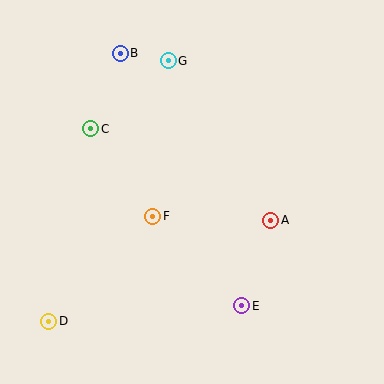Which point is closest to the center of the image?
Point F at (153, 216) is closest to the center.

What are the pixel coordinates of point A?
Point A is at (271, 220).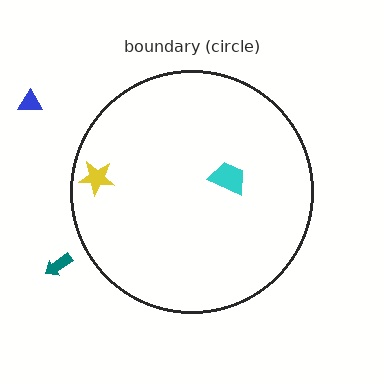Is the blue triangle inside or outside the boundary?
Outside.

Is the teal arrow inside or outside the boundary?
Outside.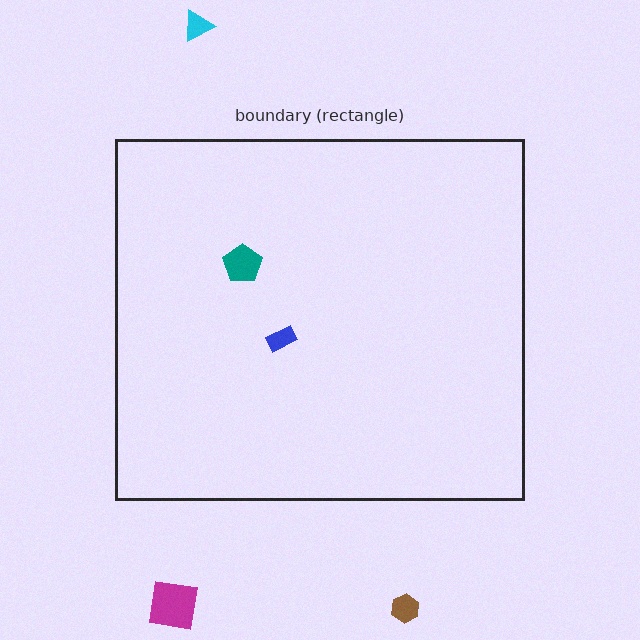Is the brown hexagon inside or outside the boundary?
Outside.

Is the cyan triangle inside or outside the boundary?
Outside.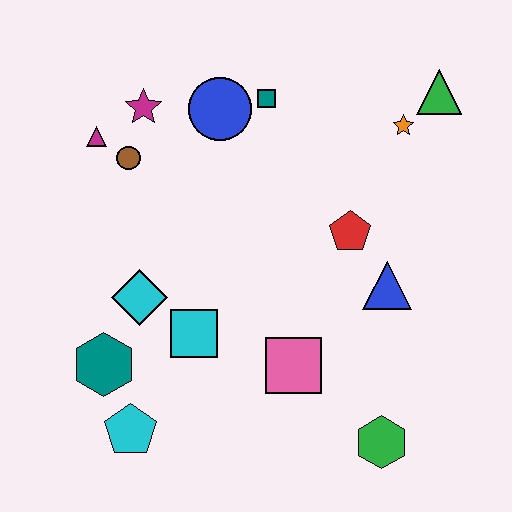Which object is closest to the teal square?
The blue circle is closest to the teal square.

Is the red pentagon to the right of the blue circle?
Yes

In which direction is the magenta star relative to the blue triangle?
The magenta star is to the left of the blue triangle.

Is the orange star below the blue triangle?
No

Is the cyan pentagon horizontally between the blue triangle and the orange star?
No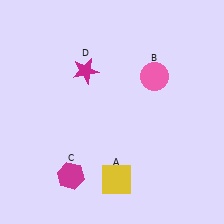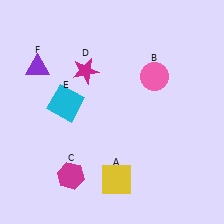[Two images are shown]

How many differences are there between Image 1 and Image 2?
There are 2 differences between the two images.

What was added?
A cyan square (E), a purple triangle (F) were added in Image 2.